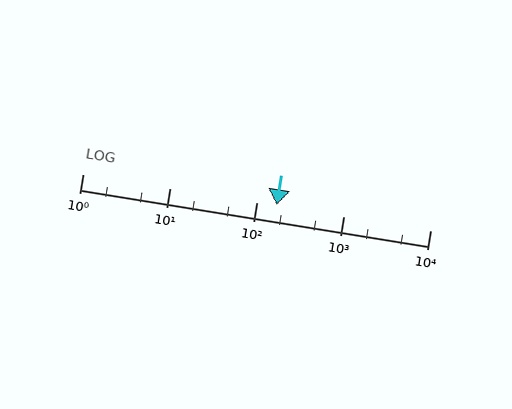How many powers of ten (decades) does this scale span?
The scale spans 4 decades, from 1 to 10000.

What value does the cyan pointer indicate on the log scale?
The pointer indicates approximately 170.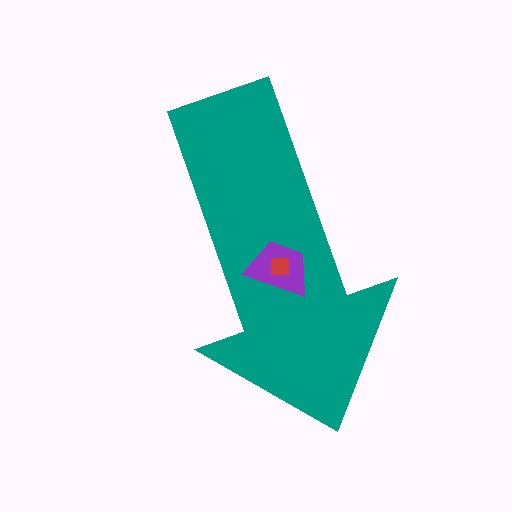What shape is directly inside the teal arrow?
The purple trapezoid.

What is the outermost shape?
The teal arrow.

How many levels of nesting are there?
3.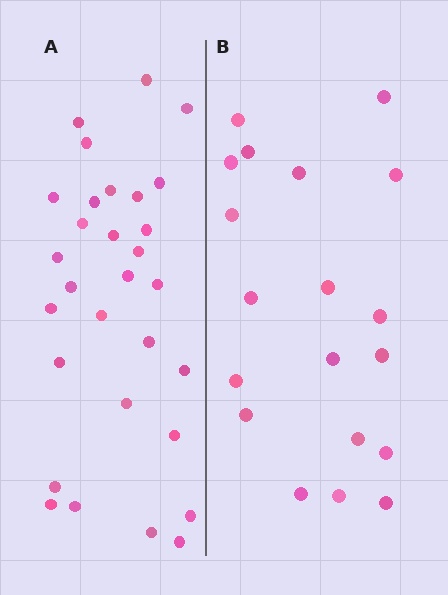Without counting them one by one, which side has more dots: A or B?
Region A (the left region) has more dots.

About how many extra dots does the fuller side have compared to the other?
Region A has roughly 12 or so more dots than region B.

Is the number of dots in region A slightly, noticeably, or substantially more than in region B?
Region A has substantially more. The ratio is roughly 1.6 to 1.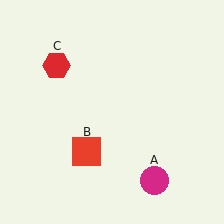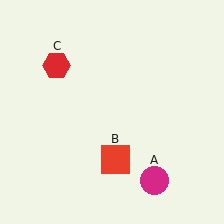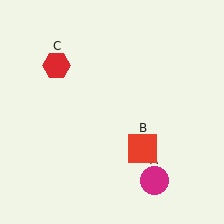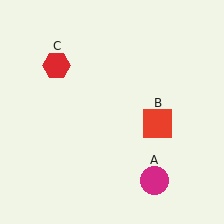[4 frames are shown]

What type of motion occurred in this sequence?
The red square (object B) rotated counterclockwise around the center of the scene.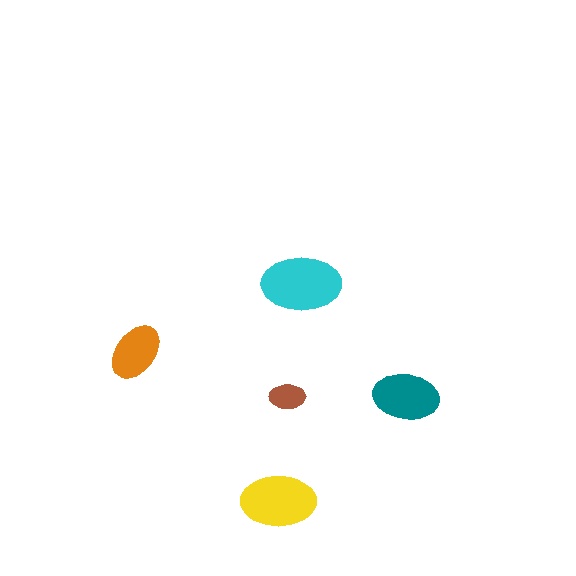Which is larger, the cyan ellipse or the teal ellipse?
The cyan one.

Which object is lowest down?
The yellow ellipse is bottommost.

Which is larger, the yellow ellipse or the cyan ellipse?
The cyan one.